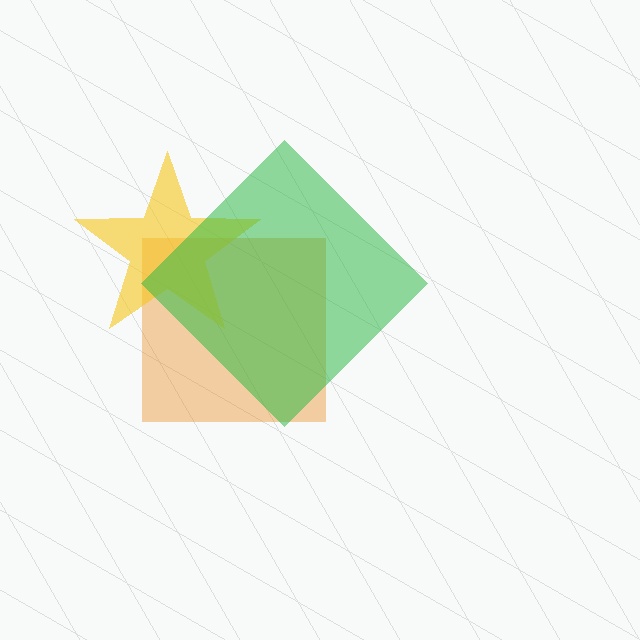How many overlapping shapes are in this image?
There are 3 overlapping shapes in the image.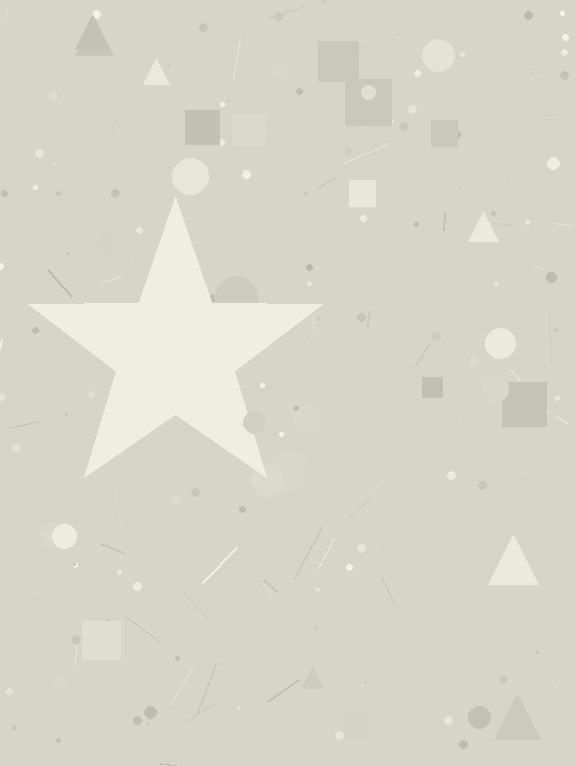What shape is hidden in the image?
A star is hidden in the image.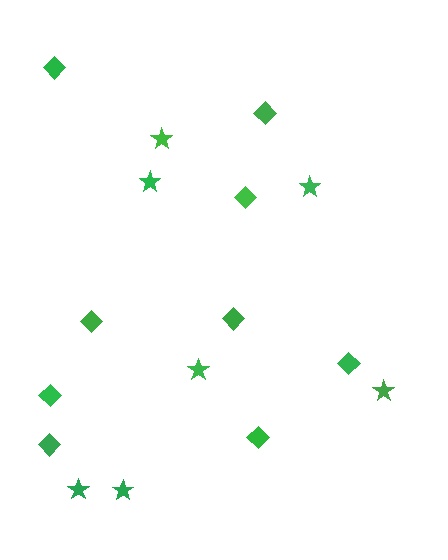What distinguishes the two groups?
There are 2 groups: one group of diamonds (9) and one group of stars (7).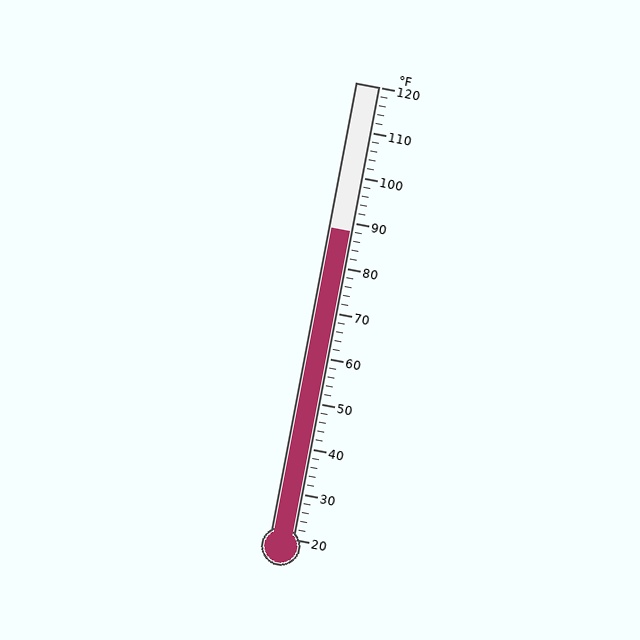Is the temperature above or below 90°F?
The temperature is below 90°F.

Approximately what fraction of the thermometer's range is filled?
The thermometer is filled to approximately 70% of its range.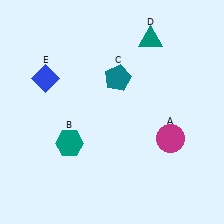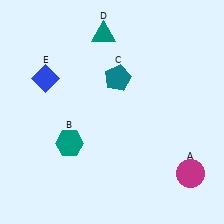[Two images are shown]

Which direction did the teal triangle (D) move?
The teal triangle (D) moved left.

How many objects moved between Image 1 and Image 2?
2 objects moved between the two images.